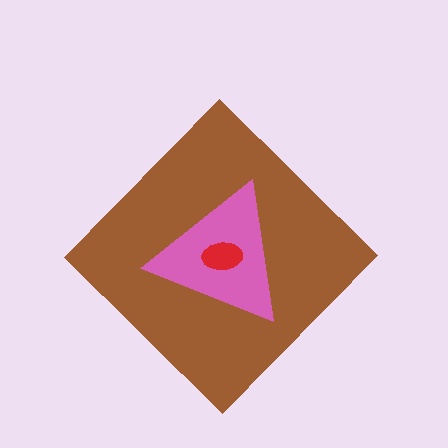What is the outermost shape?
The brown diamond.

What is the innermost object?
The red ellipse.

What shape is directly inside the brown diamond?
The pink triangle.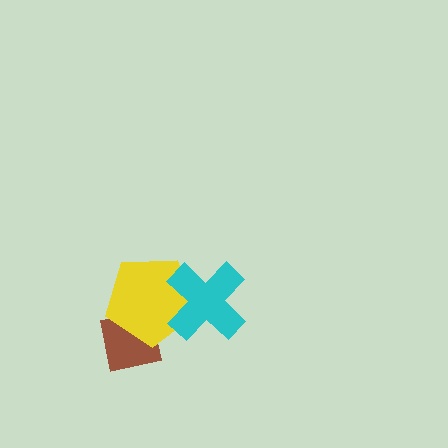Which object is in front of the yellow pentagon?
The cyan cross is in front of the yellow pentagon.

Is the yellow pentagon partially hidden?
Yes, it is partially covered by another shape.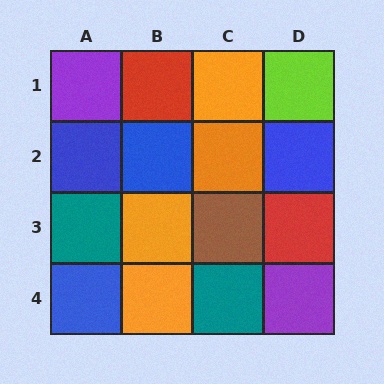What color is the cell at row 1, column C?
Orange.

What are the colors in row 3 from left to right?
Teal, orange, brown, red.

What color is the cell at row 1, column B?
Red.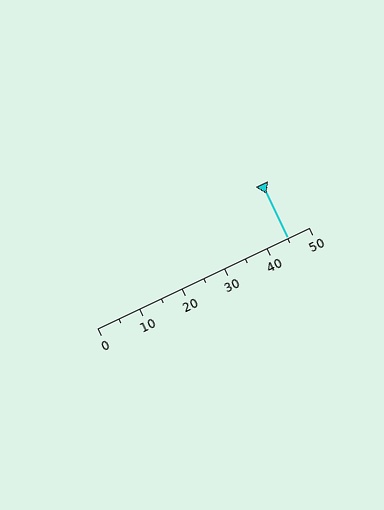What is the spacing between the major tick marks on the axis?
The major ticks are spaced 10 apart.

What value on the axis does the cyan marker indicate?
The marker indicates approximately 45.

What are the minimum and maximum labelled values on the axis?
The axis runs from 0 to 50.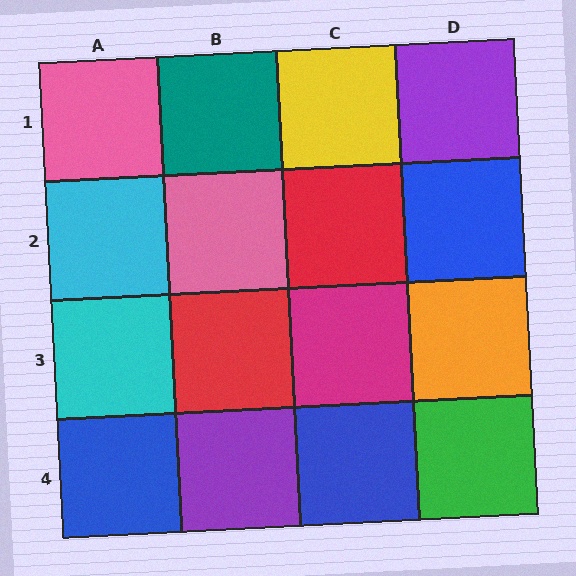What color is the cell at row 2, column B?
Pink.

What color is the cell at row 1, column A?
Pink.